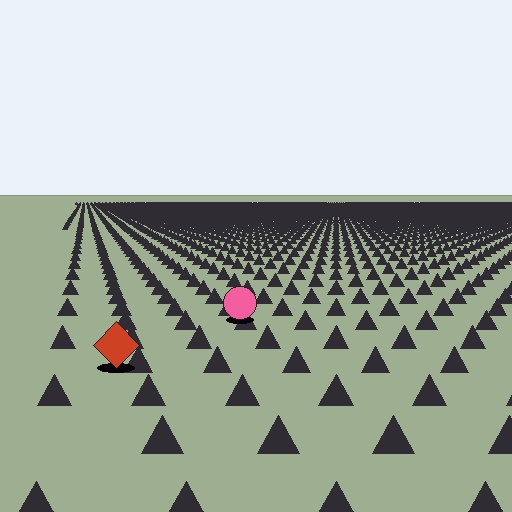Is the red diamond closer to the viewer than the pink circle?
Yes. The red diamond is closer — you can tell from the texture gradient: the ground texture is coarser near it.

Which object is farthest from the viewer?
The pink circle is farthest from the viewer. It appears smaller and the ground texture around it is denser.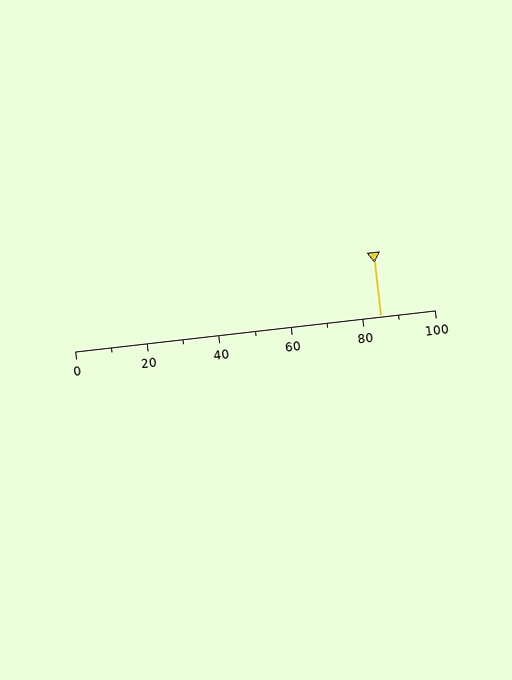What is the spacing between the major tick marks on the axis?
The major ticks are spaced 20 apart.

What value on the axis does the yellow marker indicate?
The marker indicates approximately 85.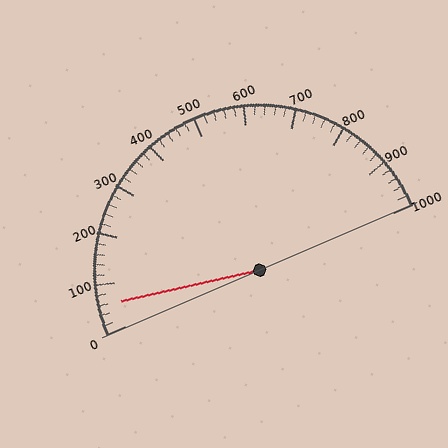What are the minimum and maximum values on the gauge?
The gauge ranges from 0 to 1000.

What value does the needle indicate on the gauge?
The needle indicates approximately 60.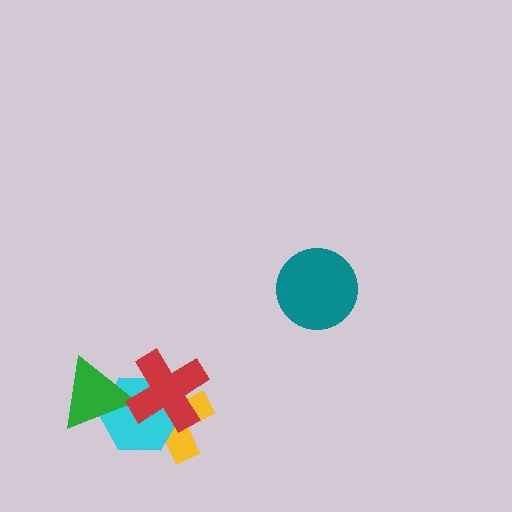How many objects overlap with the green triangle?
2 objects overlap with the green triangle.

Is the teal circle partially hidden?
No, no other shape covers it.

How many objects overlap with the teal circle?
0 objects overlap with the teal circle.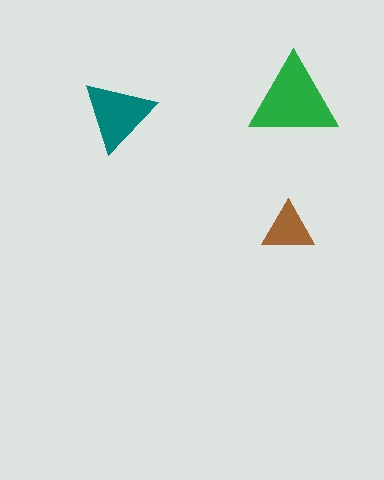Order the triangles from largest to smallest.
the green one, the teal one, the brown one.